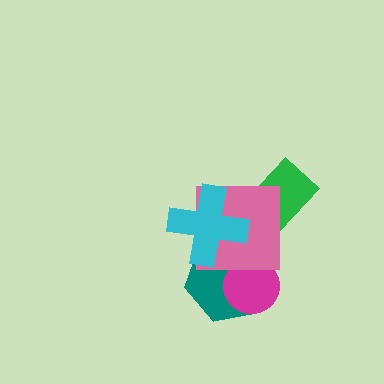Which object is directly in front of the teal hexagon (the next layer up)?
The magenta circle is directly in front of the teal hexagon.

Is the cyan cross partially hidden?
No, no other shape covers it.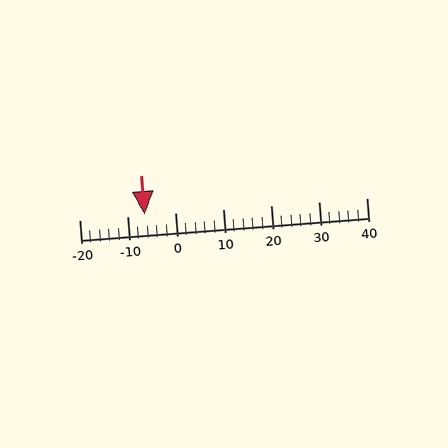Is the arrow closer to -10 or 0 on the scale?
The arrow is closer to -10.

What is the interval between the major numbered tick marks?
The major tick marks are spaced 10 units apart.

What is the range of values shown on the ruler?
The ruler shows values from -20 to 40.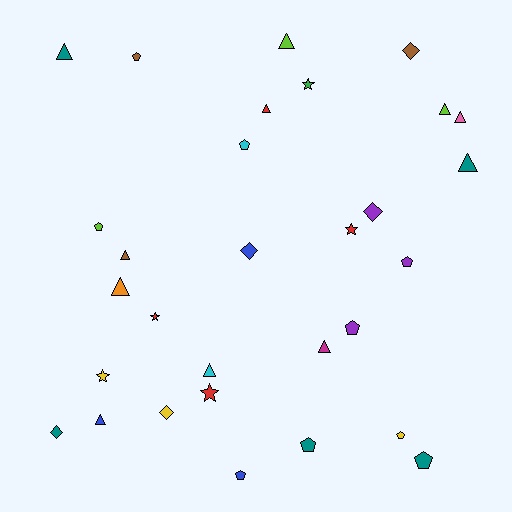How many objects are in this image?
There are 30 objects.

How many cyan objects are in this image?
There are 2 cyan objects.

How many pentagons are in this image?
There are 9 pentagons.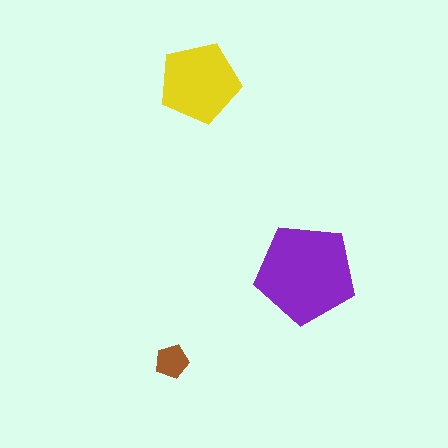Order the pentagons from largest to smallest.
the purple one, the yellow one, the brown one.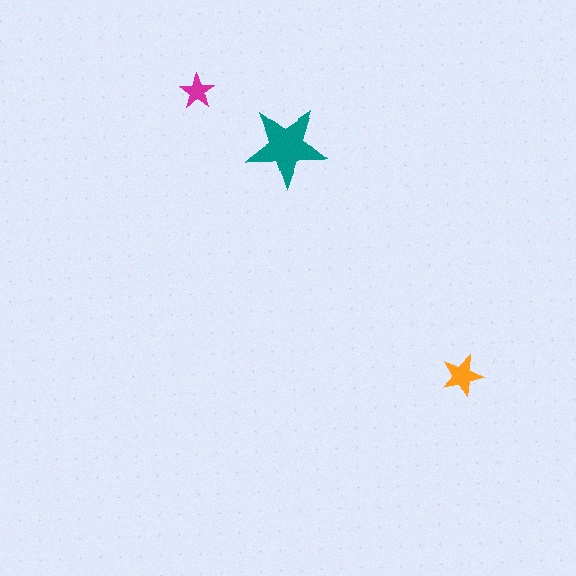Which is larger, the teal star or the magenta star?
The teal one.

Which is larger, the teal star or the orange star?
The teal one.